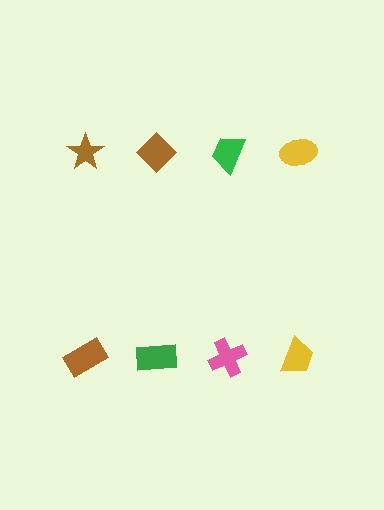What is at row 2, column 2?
A green rectangle.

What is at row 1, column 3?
A green trapezoid.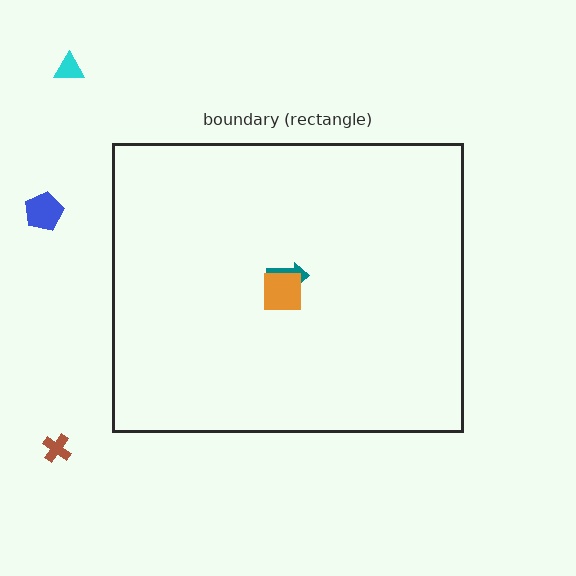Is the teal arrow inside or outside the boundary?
Inside.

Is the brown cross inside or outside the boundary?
Outside.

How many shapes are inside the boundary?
2 inside, 3 outside.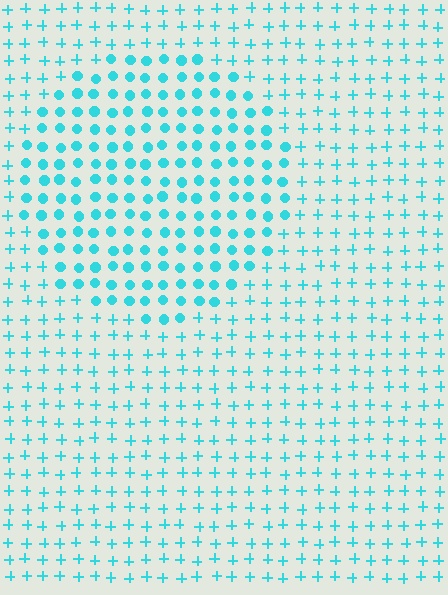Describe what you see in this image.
The image is filled with small cyan elements arranged in a uniform grid. A circle-shaped region contains circles, while the surrounding area contains plus signs. The boundary is defined purely by the change in element shape.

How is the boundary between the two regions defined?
The boundary is defined by a change in element shape: circles inside vs. plus signs outside. All elements share the same color and spacing.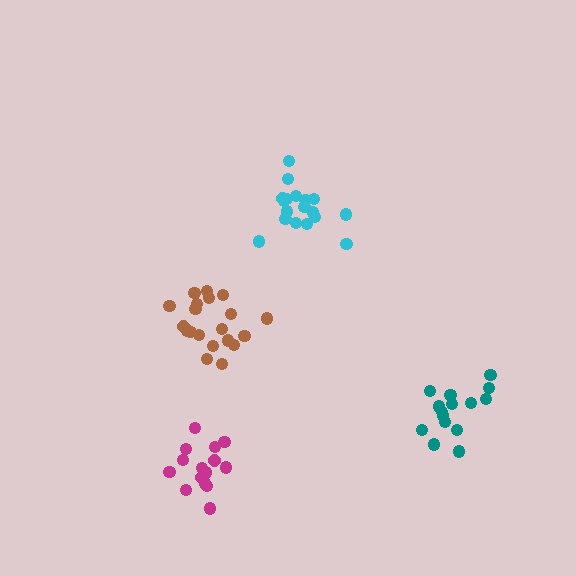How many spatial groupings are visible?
There are 4 spatial groupings.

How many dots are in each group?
Group 1: 15 dots, Group 2: 20 dots, Group 3: 15 dots, Group 4: 18 dots (68 total).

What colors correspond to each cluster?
The clusters are colored: magenta, brown, teal, cyan.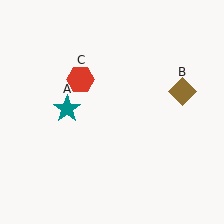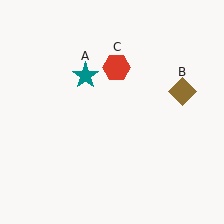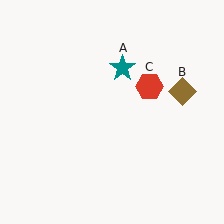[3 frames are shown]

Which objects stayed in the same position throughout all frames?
Brown diamond (object B) remained stationary.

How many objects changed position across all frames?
2 objects changed position: teal star (object A), red hexagon (object C).